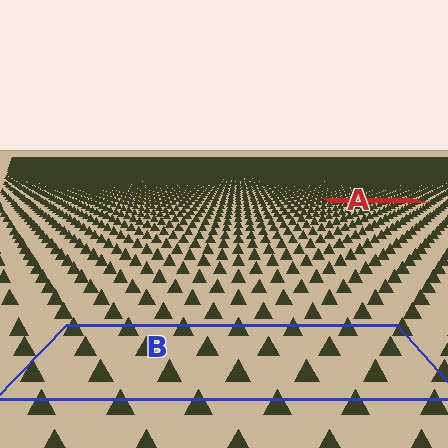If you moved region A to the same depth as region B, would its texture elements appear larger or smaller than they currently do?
They would appear larger. At a closer depth, the same texture elements are projected at a bigger on-screen size.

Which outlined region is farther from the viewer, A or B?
Region A is farther from the viewer — the texture elements inside it appear smaller and more densely packed.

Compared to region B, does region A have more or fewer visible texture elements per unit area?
Region A has more texture elements per unit area — they are packed more densely because it is farther away.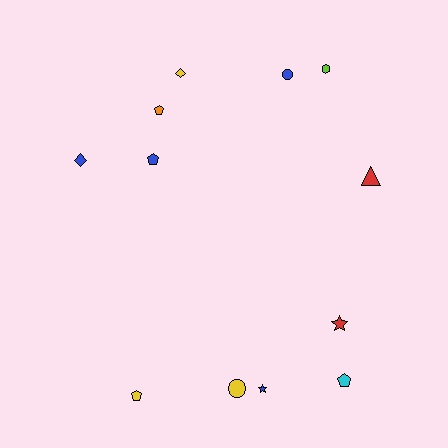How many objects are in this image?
There are 12 objects.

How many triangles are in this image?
There is 1 triangle.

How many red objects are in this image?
There are 2 red objects.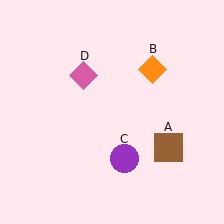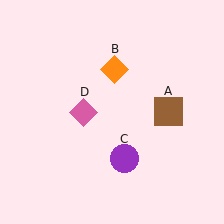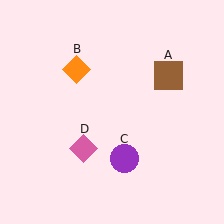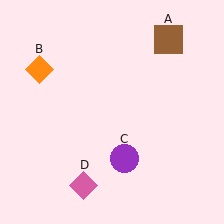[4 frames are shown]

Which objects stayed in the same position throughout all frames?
Purple circle (object C) remained stationary.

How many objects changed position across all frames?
3 objects changed position: brown square (object A), orange diamond (object B), pink diamond (object D).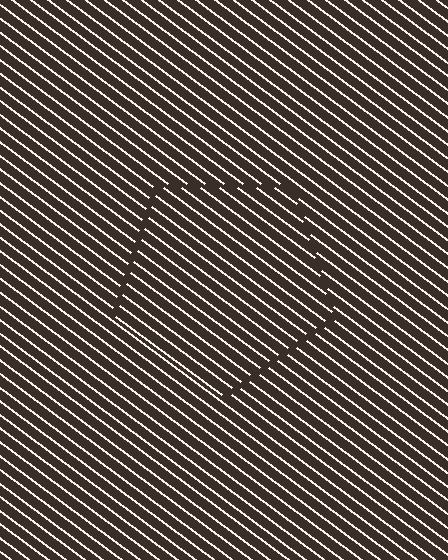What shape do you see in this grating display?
An illusory pentagon. The interior of the shape contains the same grating, shifted by half a period — the contour is defined by the phase discontinuity where line-ends from the inner and outer gratings abut.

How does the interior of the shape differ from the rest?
The interior of the shape contains the same grating, shifted by half a period — the contour is defined by the phase discontinuity where line-ends from the inner and outer gratings abut.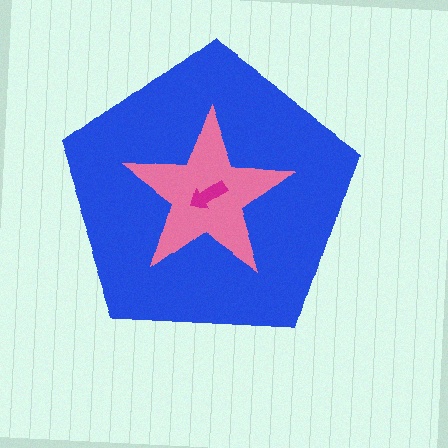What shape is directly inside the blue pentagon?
The pink star.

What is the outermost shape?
The blue pentagon.